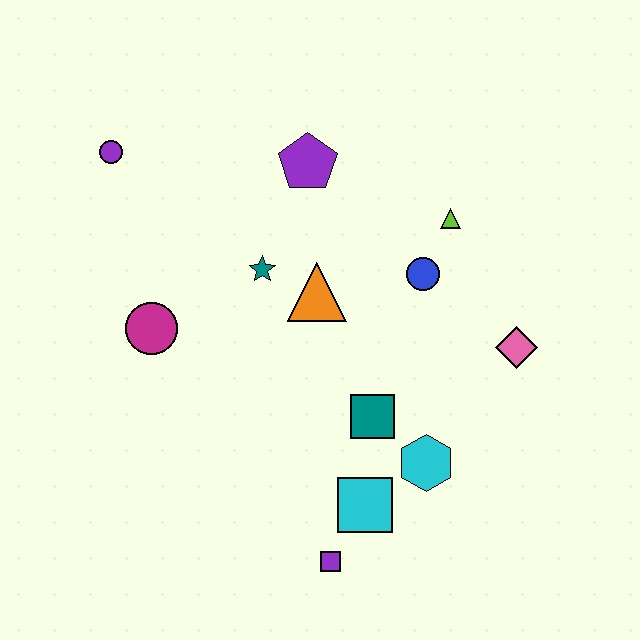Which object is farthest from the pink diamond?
The purple circle is farthest from the pink diamond.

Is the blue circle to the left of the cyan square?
No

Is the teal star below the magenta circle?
No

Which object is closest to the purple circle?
The magenta circle is closest to the purple circle.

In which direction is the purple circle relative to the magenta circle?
The purple circle is above the magenta circle.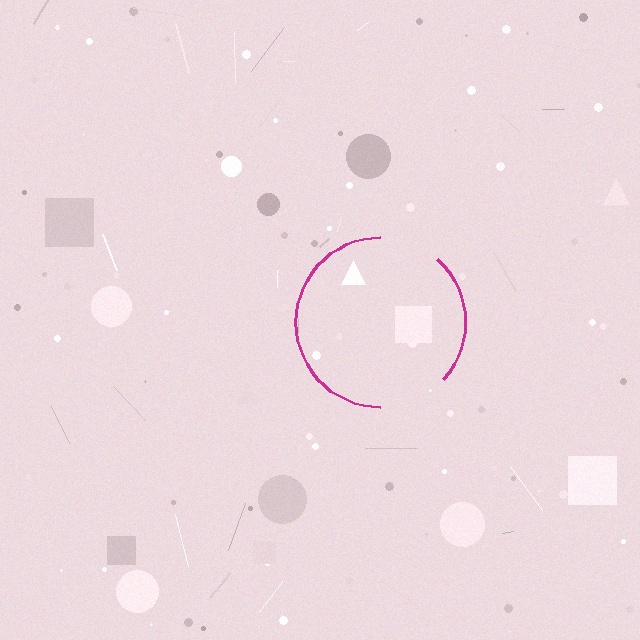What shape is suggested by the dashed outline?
The dashed outline suggests a circle.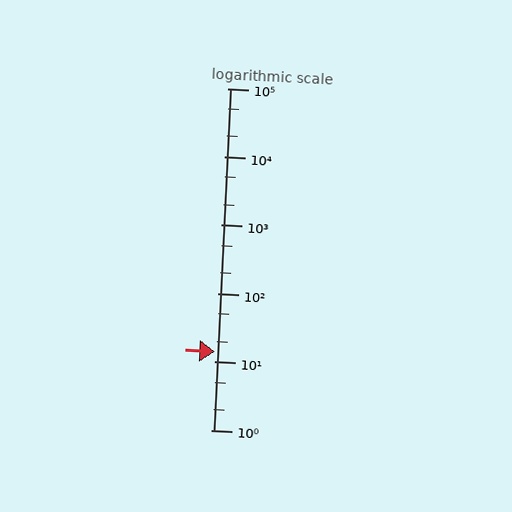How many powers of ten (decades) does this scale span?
The scale spans 5 decades, from 1 to 100000.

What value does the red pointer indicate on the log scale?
The pointer indicates approximately 14.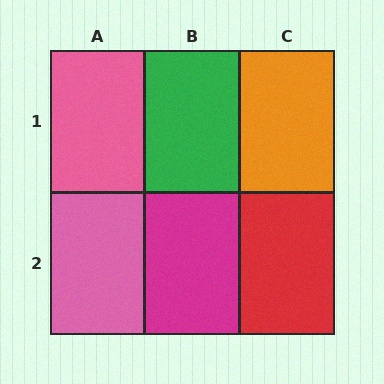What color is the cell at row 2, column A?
Pink.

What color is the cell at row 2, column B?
Magenta.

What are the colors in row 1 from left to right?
Pink, green, orange.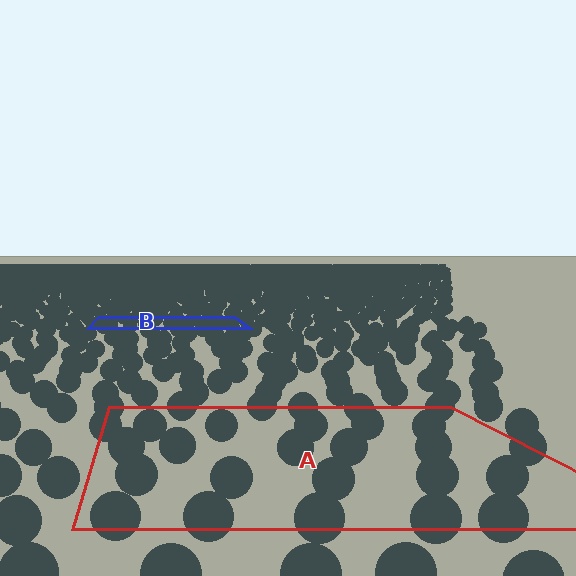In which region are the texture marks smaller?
The texture marks are smaller in region B, because it is farther away.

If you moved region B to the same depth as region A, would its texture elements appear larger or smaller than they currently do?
They would appear larger. At a closer depth, the same texture elements are projected at a bigger on-screen size.